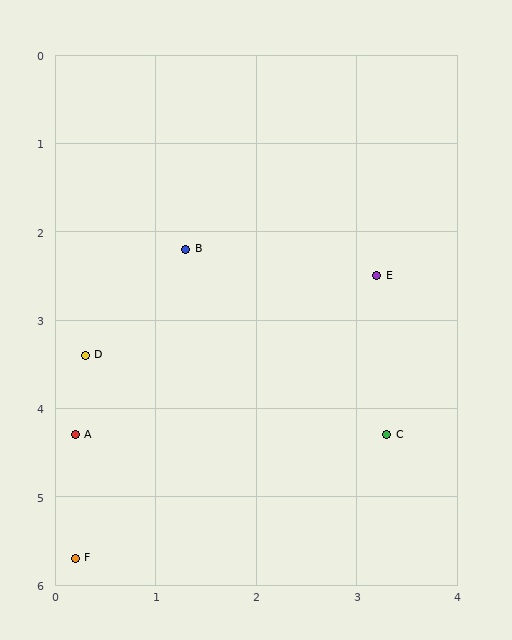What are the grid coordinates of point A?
Point A is at approximately (0.2, 4.3).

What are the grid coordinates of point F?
Point F is at approximately (0.2, 5.7).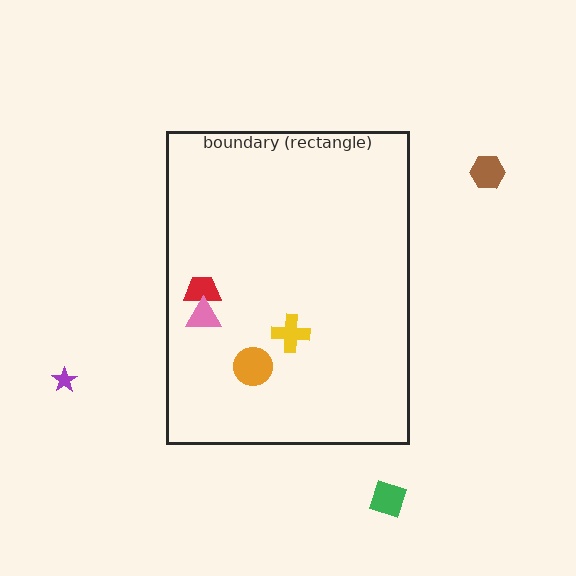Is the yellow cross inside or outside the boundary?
Inside.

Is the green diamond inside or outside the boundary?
Outside.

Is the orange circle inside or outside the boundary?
Inside.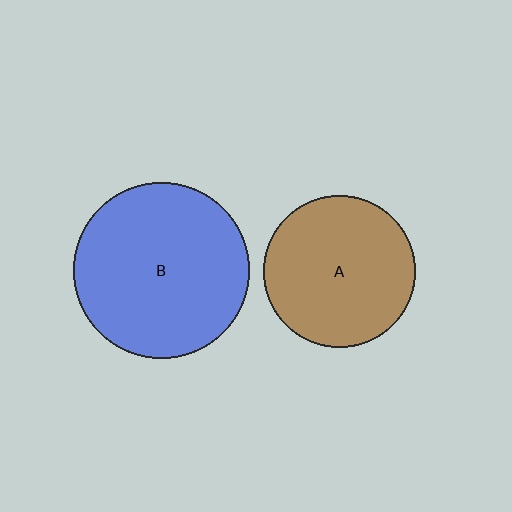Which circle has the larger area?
Circle B (blue).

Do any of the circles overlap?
No, none of the circles overlap.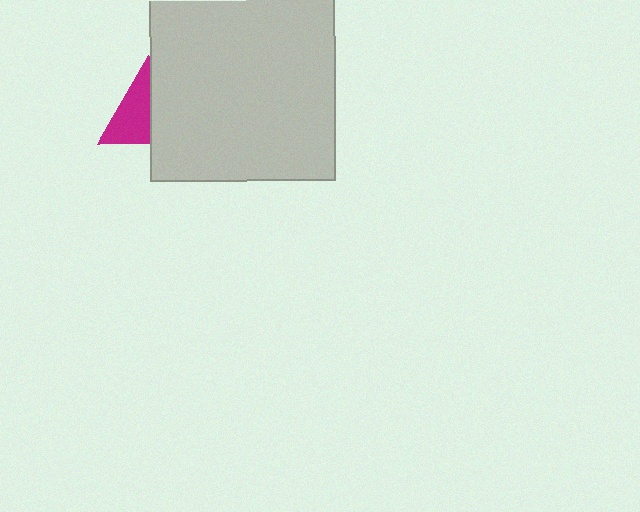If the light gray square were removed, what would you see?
You would see the complete magenta triangle.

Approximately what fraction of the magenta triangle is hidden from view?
Roughly 46% of the magenta triangle is hidden behind the light gray square.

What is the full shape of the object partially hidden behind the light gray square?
The partially hidden object is a magenta triangle.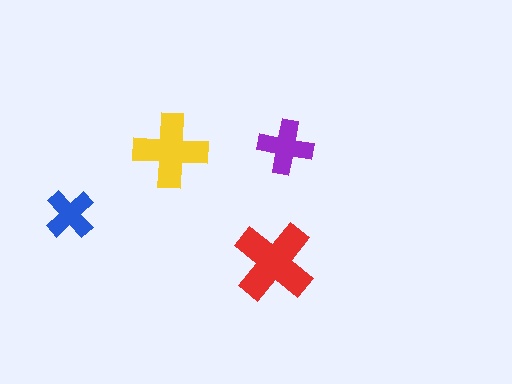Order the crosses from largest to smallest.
the red one, the yellow one, the purple one, the blue one.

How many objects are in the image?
There are 4 objects in the image.